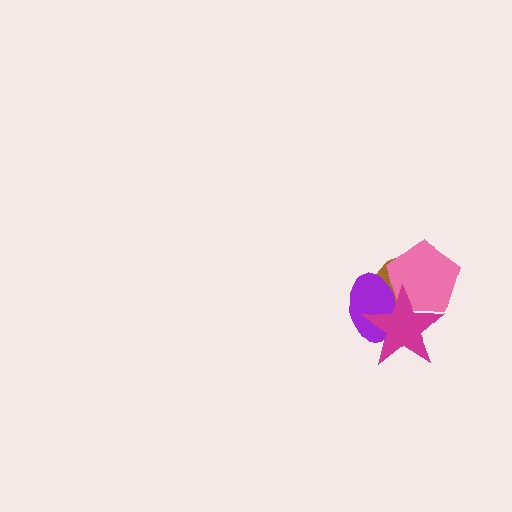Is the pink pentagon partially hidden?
Yes, it is partially covered by another shape.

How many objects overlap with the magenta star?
3 objects overlap with the magenta star.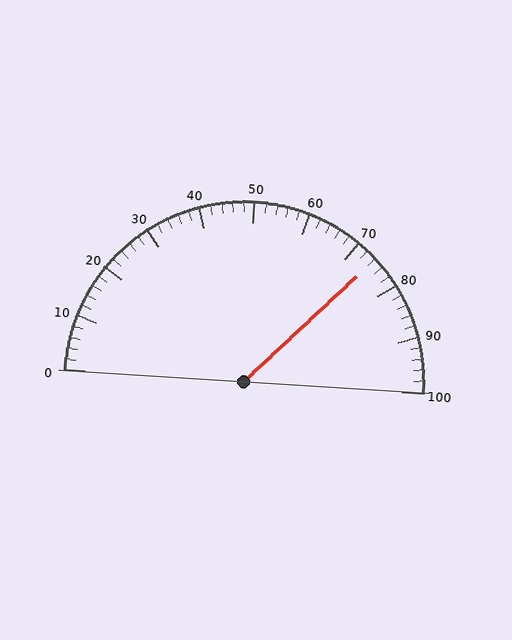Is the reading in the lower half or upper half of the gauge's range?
The reading is in the upper half of the range (0 to 100).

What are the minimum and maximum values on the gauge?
The gauge ranges from 0 to 100.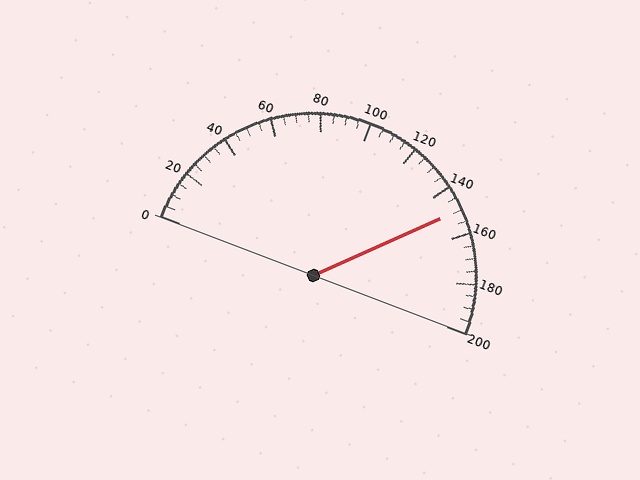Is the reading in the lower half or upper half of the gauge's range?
The reading is in the upper half of the range (0 to 200).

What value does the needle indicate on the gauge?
The needle indicates approximately 150.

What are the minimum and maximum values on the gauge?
The gauge ranges from 0 to 200.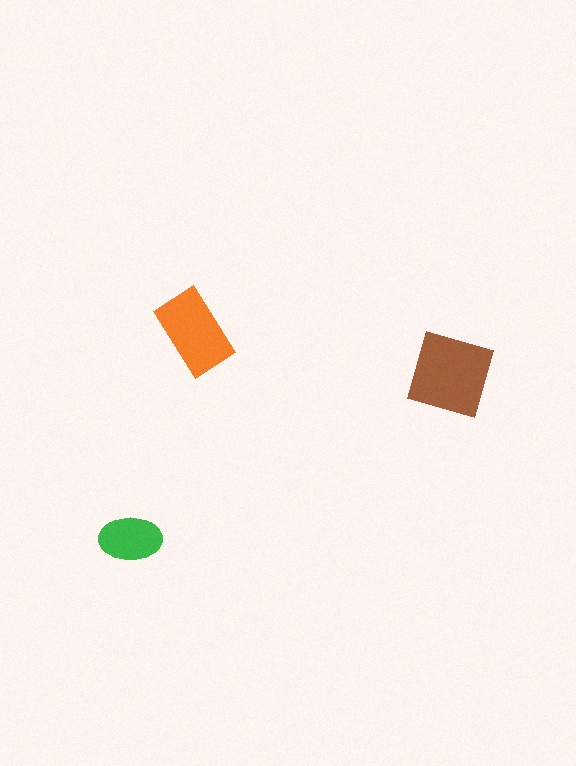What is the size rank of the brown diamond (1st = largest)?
1st.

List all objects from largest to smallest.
The brown diamond, the orange rectangle, the green ellipse.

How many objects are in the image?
There are 3 objects in the image.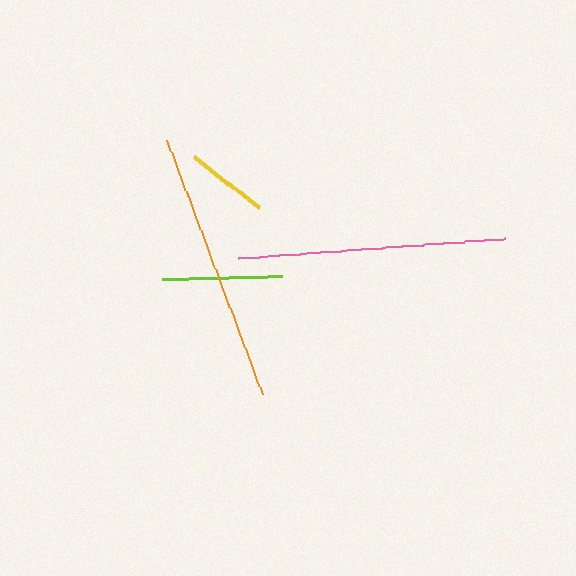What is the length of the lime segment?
The lime segment is approximately 120 pixels long.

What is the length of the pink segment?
The pink segment is approximately 267 pixels long.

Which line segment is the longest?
The orange line is the longest at approximately 272 pixels.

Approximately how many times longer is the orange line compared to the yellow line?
The orange line is approximately 3.3 times the length of the yellow line.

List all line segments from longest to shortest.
From longest to shortest: orange, pink, lime, yellow.